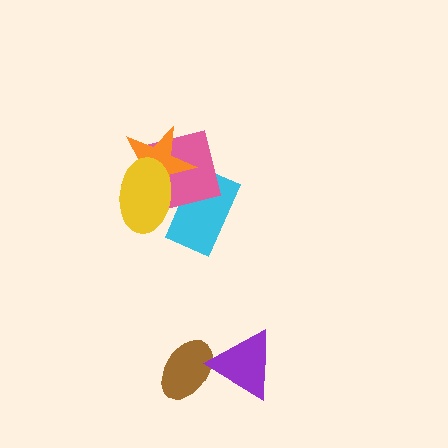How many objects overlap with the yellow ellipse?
3 objects overlap with the yellow ellipse.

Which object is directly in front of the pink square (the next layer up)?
The orange star is directly in front of the pink square.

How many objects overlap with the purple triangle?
1 object overlaps with the purple triangle.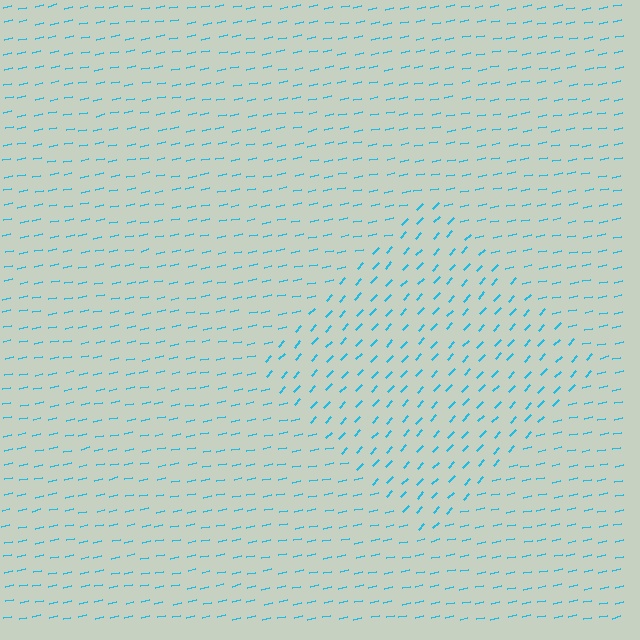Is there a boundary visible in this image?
Yes, there is a texture boundary formed by a change in line orientation.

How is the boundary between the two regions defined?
The boundary is defined purely by a change in line orientation (approximately 35 degrees difference). All lines are the same color and thickness.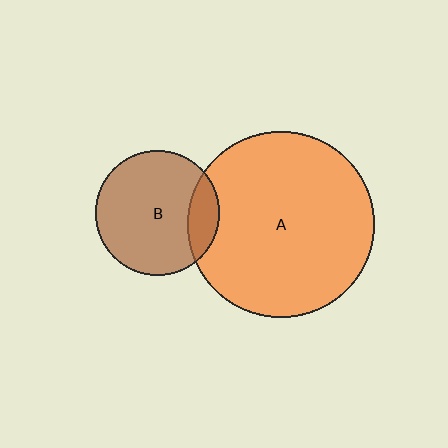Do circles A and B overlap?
Yes.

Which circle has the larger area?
Circle A (orange).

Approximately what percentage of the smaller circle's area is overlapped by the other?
Approximately 15%.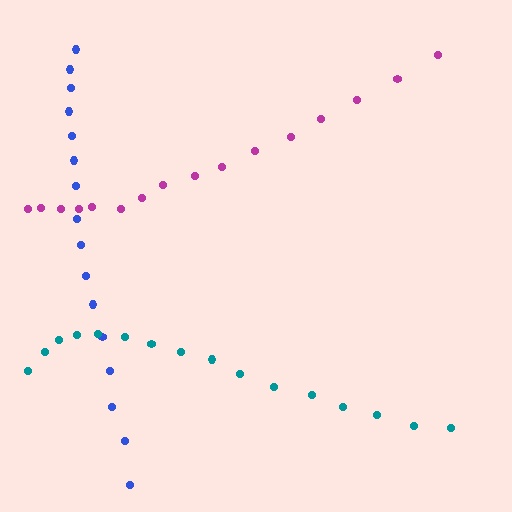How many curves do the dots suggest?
There are 3 distinct paths.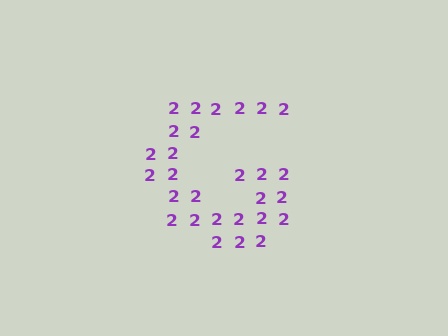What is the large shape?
The large shape is the letter G.